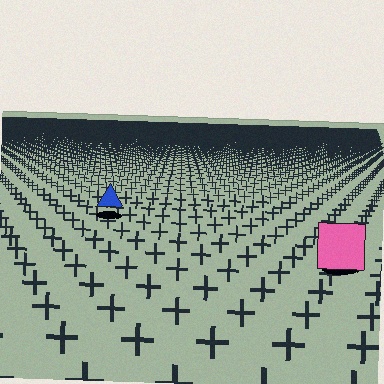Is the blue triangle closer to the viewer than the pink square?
No. The pink square is closer — you can tell from the texture gradient: the ground texture is coarser near it.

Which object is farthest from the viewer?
The blue triangle is farthest from the viewer. It appears smaller and the ground texture around it is denser.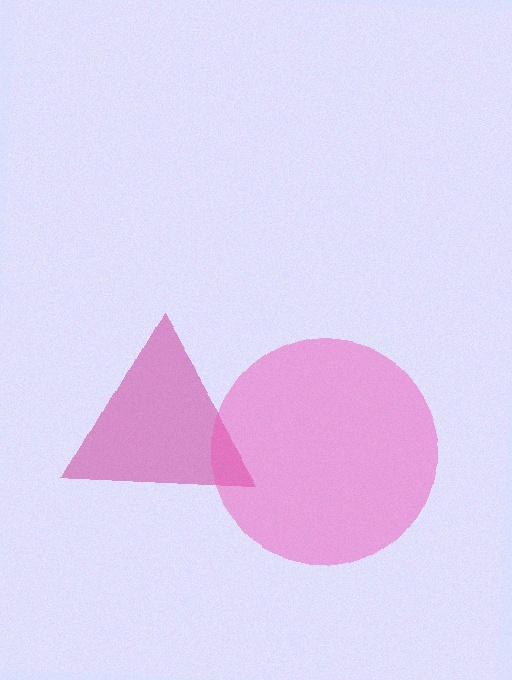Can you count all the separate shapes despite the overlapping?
Yes, there are 2 separate shapes.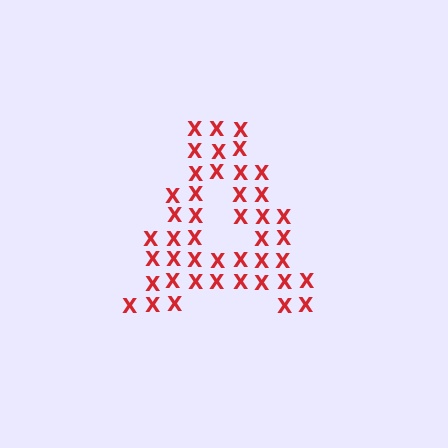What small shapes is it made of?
It is made of small letter X's.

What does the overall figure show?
The overall figure shows the letter A.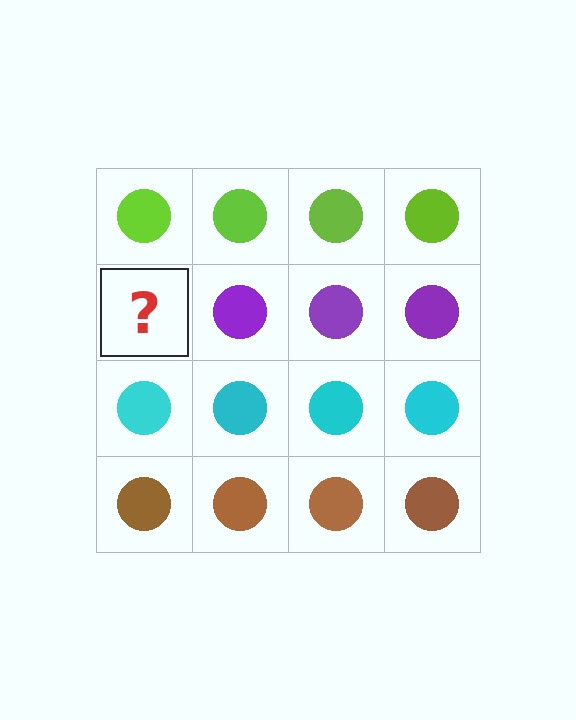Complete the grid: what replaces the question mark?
The question mark should be replaced with a purple circle.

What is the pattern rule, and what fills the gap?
The rule is that each row has a consistent color. The gap should be filled with a purple circle.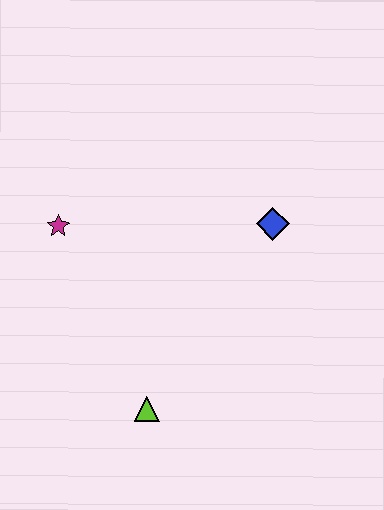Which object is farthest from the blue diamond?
The lime triangle is farthest from the blue diamond.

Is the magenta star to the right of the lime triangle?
No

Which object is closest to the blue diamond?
The magenta star is closest to the blue diamond.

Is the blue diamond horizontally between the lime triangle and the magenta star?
No